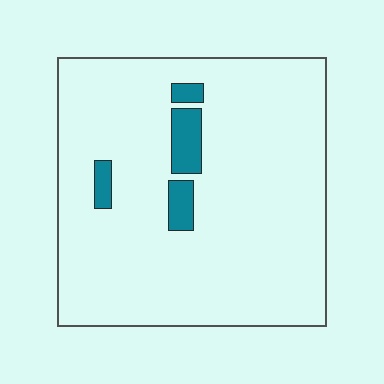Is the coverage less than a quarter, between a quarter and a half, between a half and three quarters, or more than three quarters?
Less than a quarter.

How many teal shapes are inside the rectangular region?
4.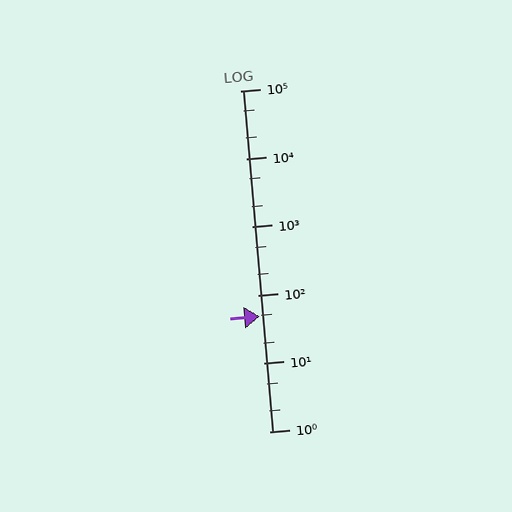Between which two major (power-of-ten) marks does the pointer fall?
The pointer is between 10 and 100.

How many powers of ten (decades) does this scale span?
The scale spans 5 decades, from 1 to 100000.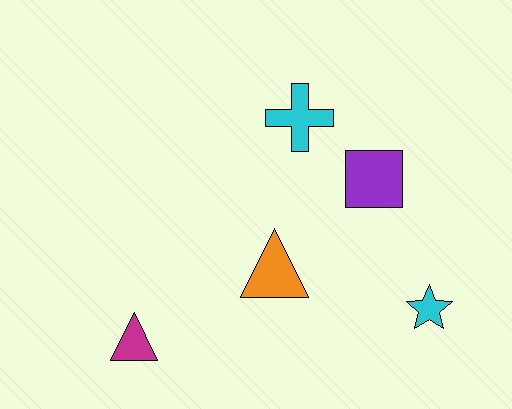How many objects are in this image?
There are 5 objects.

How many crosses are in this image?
There is 1 cross.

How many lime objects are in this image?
There are no lime objects.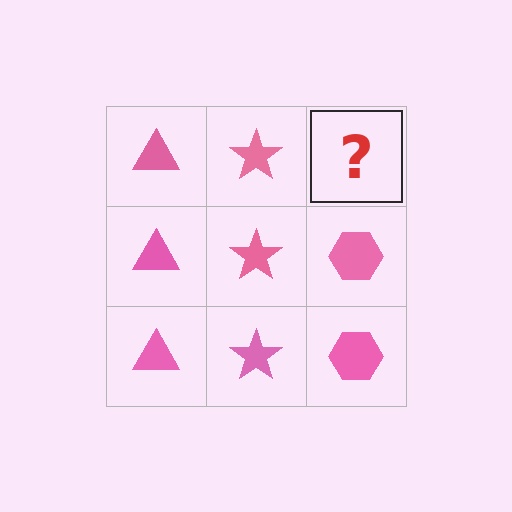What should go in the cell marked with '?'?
The missing cell should contain a pink hexagon.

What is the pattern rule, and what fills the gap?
The rule is that each column has a consistent shape. The gap should be filled with a pink hexagon.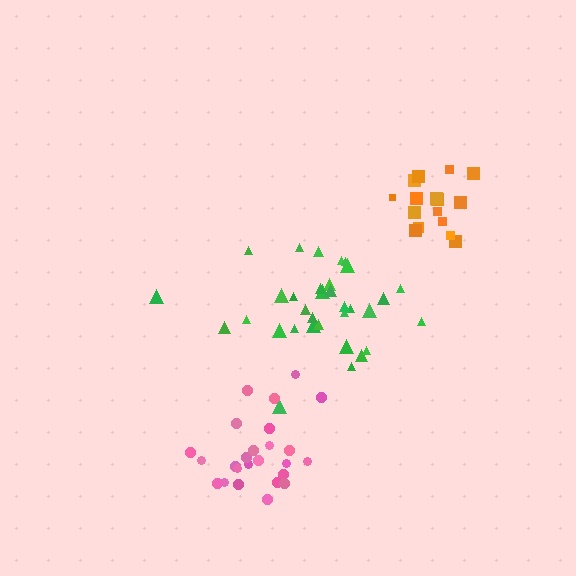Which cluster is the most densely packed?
Orange.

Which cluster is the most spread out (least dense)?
Green.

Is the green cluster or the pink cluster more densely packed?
Pink.